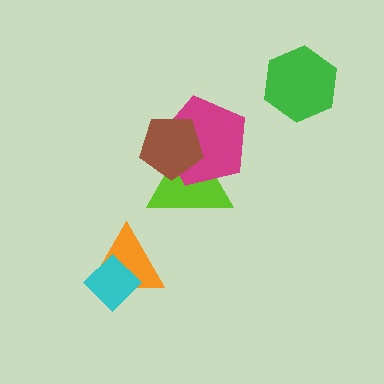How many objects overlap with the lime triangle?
2 objects overlap with the lime triangle.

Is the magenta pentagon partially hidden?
Yes, it is partially covered by another shape.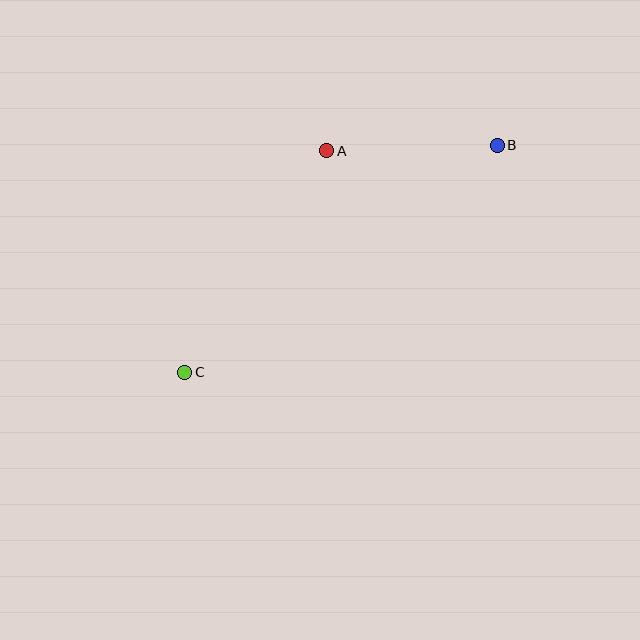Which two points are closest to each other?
Points A and B are closest to each other.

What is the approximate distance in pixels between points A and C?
The distance between A and C is approximately 263 pixels.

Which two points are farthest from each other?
Points B and C are farthest from each other.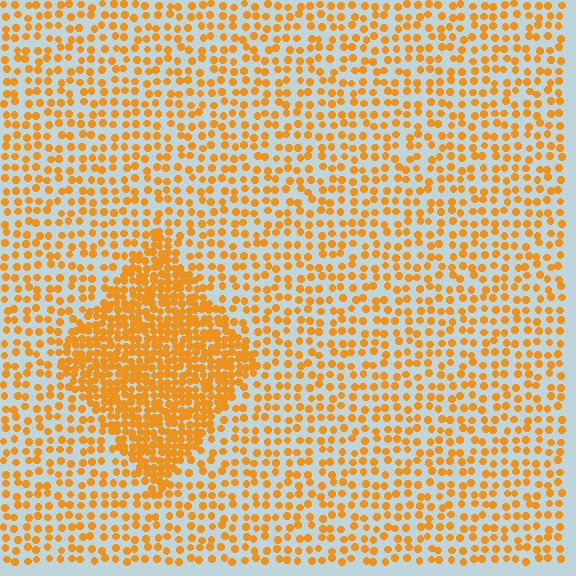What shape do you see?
I see a diamond.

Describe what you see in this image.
The image contains small orange elements arranged at two different densities. A diamond-shaped region is visible where the elements are more densely packed than the surrounding area.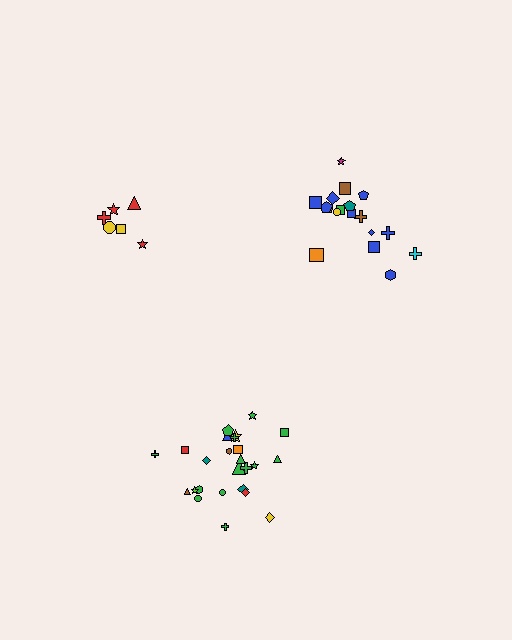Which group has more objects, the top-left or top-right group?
The top-right group.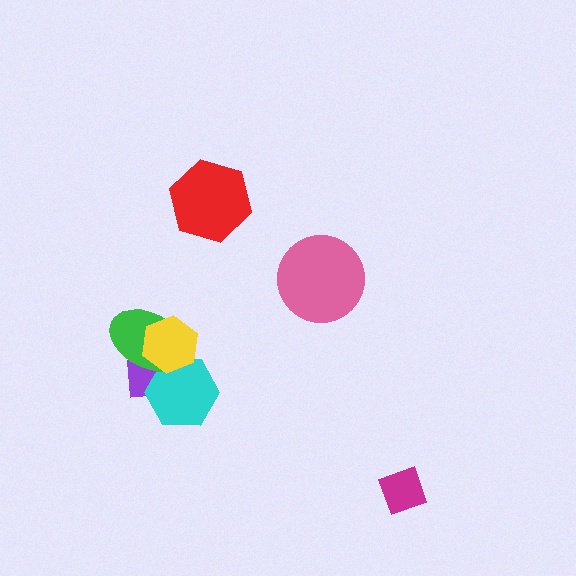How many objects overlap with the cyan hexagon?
3 objects overlap with the cyan hexagon.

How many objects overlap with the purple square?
3 objects overlap with the purple square.